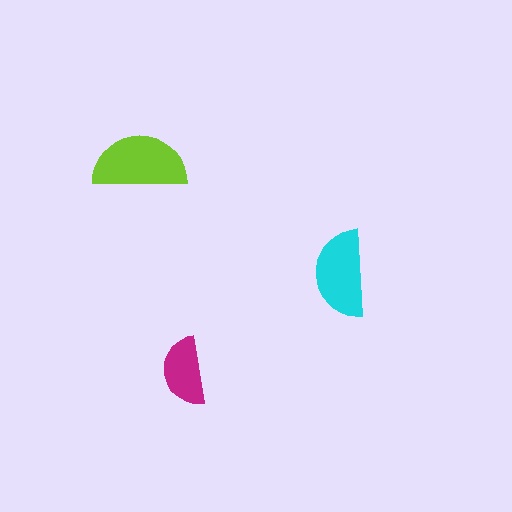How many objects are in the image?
There are 3 objects in the image.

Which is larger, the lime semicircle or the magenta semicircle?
The lime one.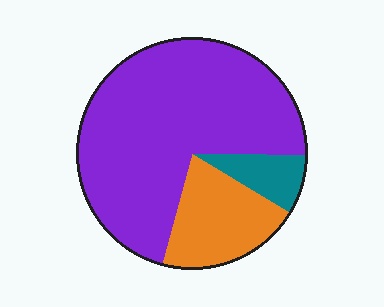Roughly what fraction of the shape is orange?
Orange takes up about one fifth (1/5) of the shape.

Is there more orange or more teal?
Orange.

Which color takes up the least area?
Teal, at roughly 10%.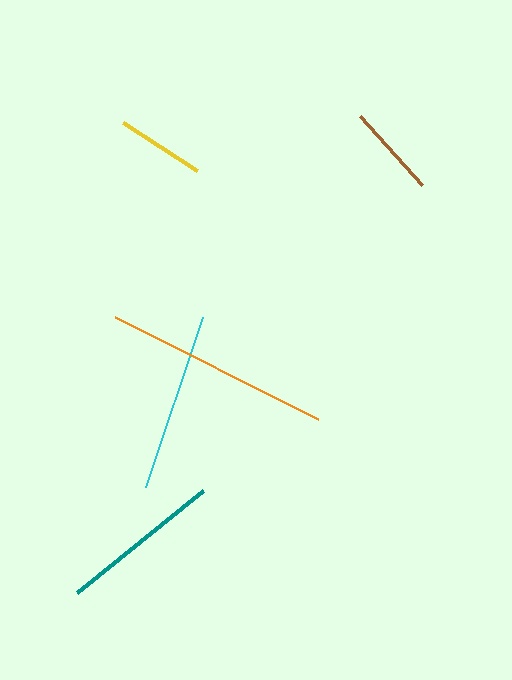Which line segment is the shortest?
The yellow line is the shortest at approximately 88 pixels.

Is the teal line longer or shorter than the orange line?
The orange line is longer than the teal line.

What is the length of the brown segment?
The brown segment is approximately 93 pixels long.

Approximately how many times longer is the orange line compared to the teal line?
The orange line is approximately 1.4 times the length of the teal line.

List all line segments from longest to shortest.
From longest to shortest: orange, cyan, teal, brown, yellow.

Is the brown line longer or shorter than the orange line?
The orange line is longer than the brown line.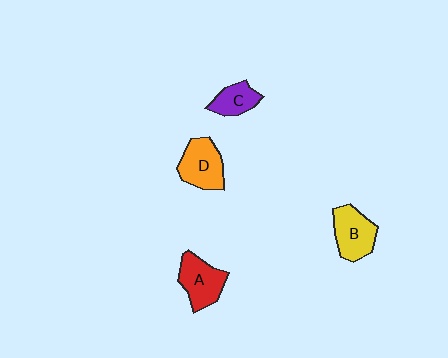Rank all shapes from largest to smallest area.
From largest to smallest: D (orange), B (yellow), A (red), C (purple).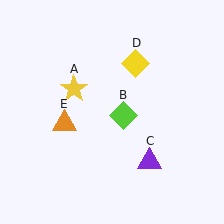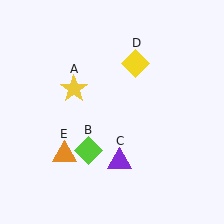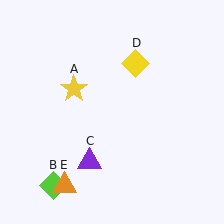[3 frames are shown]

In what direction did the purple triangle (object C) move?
The purple triangle (object C) moved left.